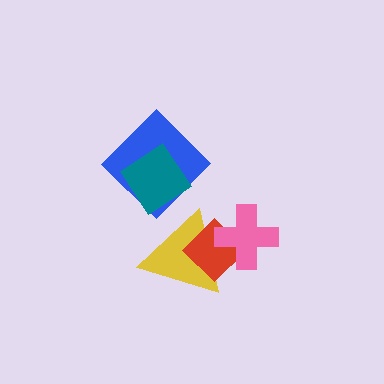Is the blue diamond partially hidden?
Yes, it is partially covered by another shape.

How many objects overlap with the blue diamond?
1 object overlaps with the blue diamond.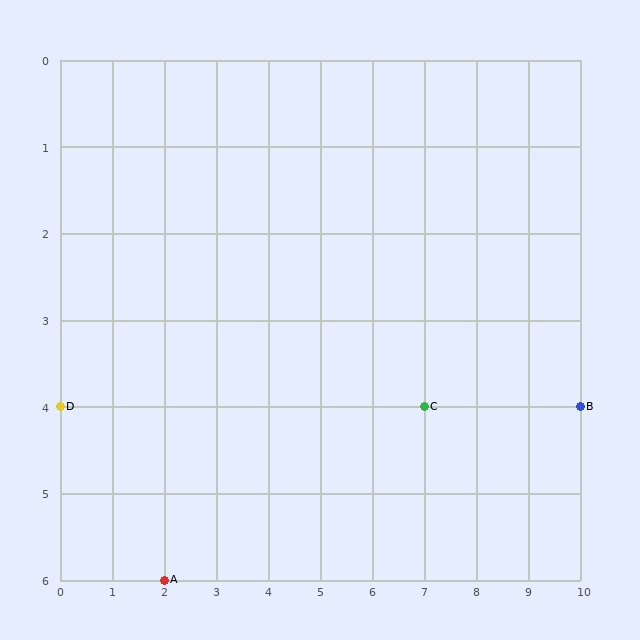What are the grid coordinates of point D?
Point D is at grid coordinates (0, 4).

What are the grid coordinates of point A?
Point A is at grid coordinates (2, 6).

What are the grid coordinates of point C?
Point C is at grid coordinates (7, 4).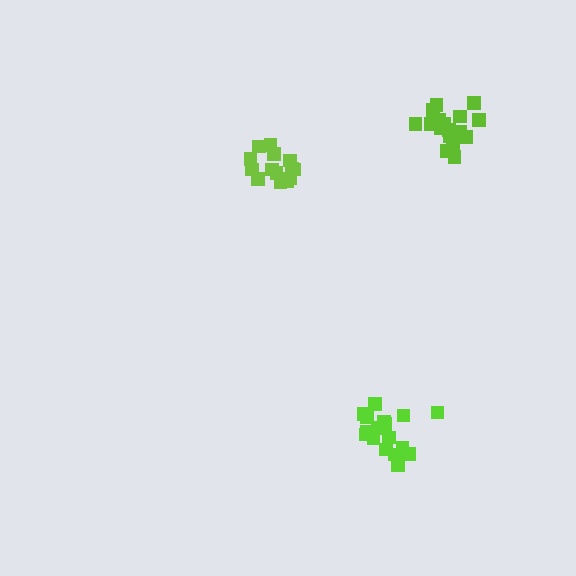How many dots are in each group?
Group 1: 17 dots, Group 2: 15 dots, Group 3: 18 dots (50 total).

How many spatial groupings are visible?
There are 3 spatial groupings.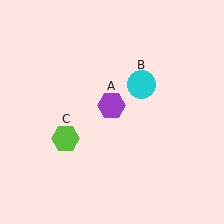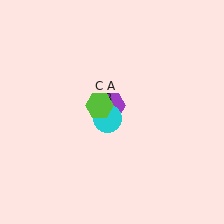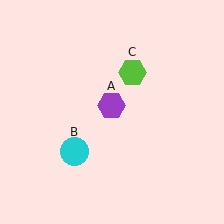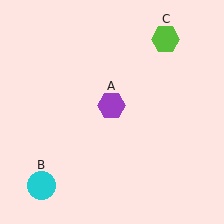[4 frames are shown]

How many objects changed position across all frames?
2 objects changed position: cyan circle (object B), lime hexagon (object C).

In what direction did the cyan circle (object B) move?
The cyan circle (object B) moved down and to the left.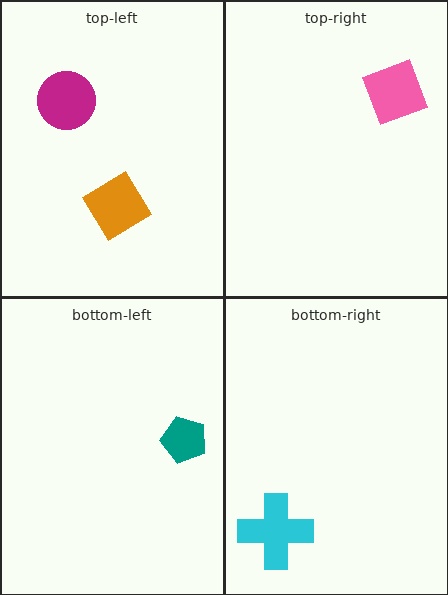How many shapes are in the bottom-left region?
1.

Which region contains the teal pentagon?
The bottom-left region.